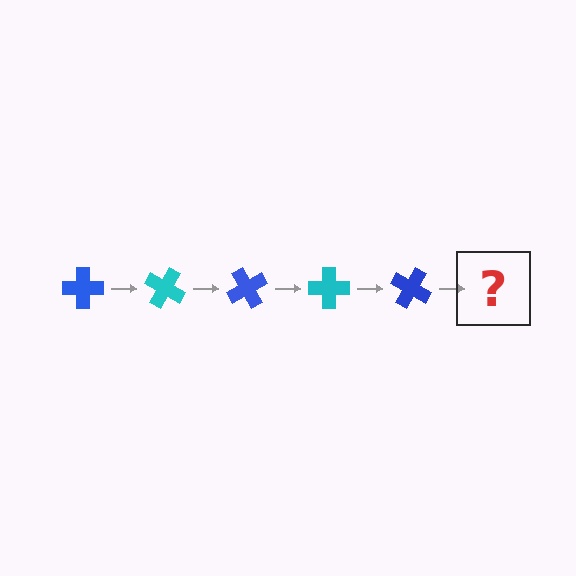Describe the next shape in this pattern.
It should be a cyan cross, rotated 150 degrees from the start.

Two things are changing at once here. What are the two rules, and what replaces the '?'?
The two rules are that it rotates 30 degrees each step and the color cycles through blue and cyan. The '?' should be a cyan cross, rotated 150 degrees from the start.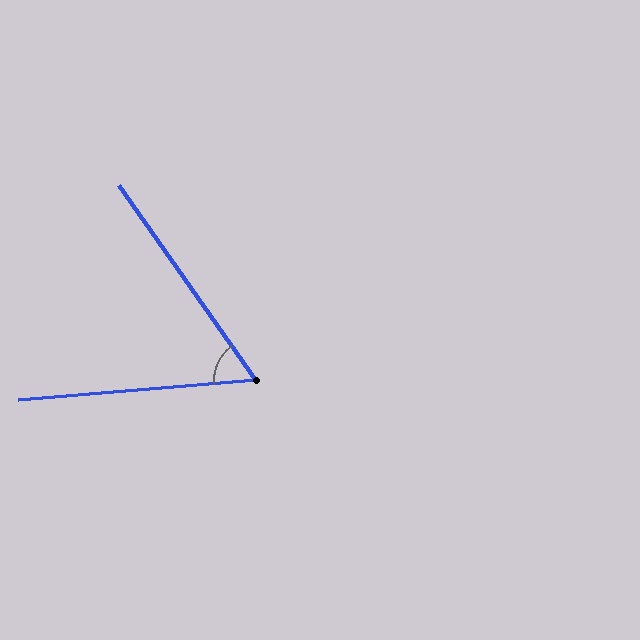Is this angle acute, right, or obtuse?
It is acute.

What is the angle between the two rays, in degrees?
Approximately 59 degrees.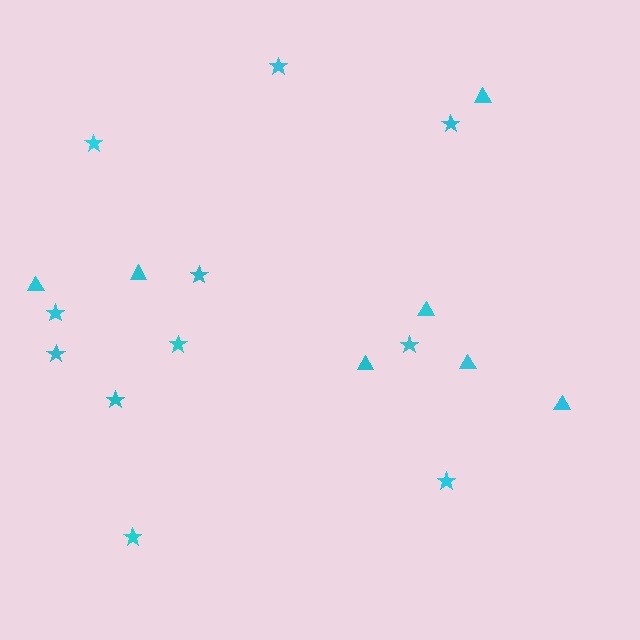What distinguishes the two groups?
There are 2 groups: one group of triangles (7) and one group of stars (11).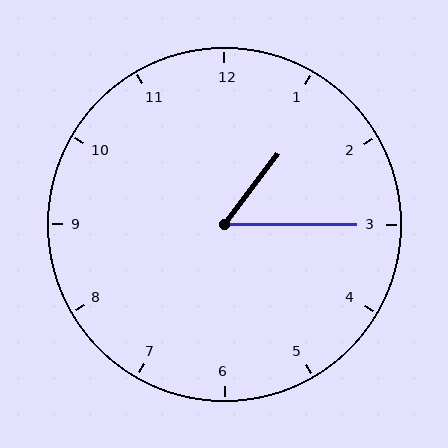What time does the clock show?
1:15.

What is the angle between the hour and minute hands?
Approximately 52 degrees.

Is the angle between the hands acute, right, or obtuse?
It is acute.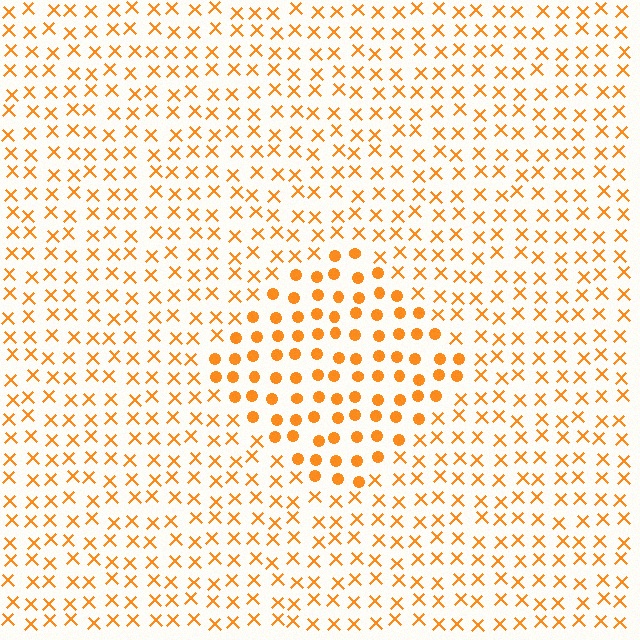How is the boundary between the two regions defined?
The boundary is defined by a change in element shape: circles inside vs. X marks outside. All elements share the same color and spacing.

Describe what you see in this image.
The image is filled with small orange elements arranged in a uniform grid. A diamond-shaped region contains circles, while the surrounding area contains X marks. The boundary is defined purely by the change in element shape.